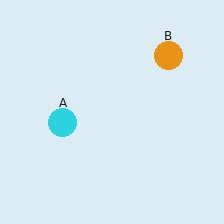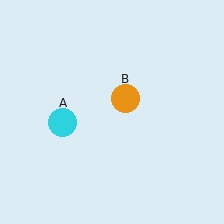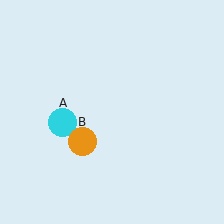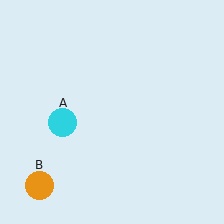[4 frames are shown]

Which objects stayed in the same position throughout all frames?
Cyan circle (object A) remained stationary.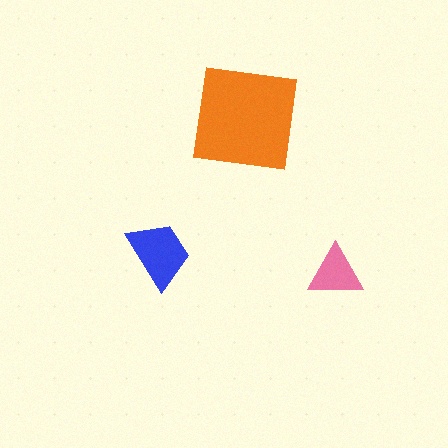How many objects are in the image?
There are 3 objects in the image.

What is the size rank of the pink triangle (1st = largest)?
3rd.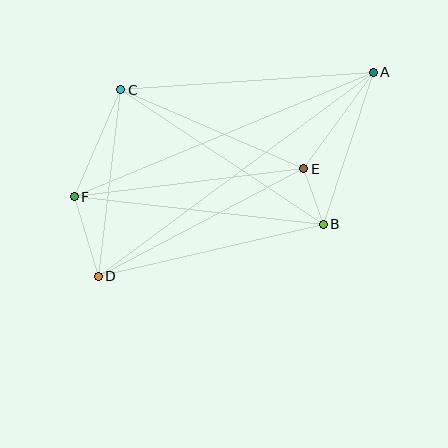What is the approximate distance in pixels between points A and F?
The distance between A and F is approximately 324 pixels.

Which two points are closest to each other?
Points B and E are closest to each other.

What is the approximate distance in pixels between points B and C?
The distance between B and C is approximately 243 pixels.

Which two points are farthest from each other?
Points A and D are farthest from each other.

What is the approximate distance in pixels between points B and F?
The distance between B and F is approximately 250 pixels.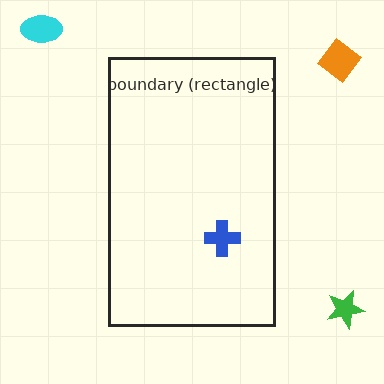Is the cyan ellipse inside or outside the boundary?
Outside.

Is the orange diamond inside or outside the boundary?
Outside.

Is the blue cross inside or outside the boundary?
Inside.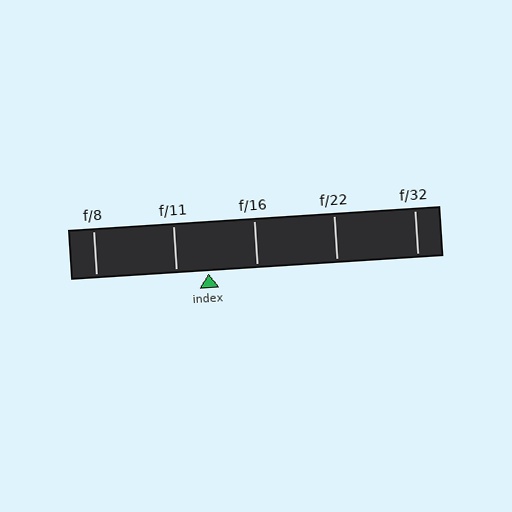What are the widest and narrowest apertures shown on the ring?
The widest aperture shown is f/8 and the narrowest is f/32.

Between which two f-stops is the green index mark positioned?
The index mark is between f/11 and f/16.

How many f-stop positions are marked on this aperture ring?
There are 5 f-stop positions marked.